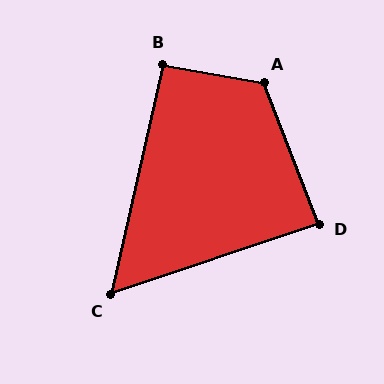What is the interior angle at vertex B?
Approximately 92 degrees (approximately right).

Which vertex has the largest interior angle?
A, at approximately 121 degrees.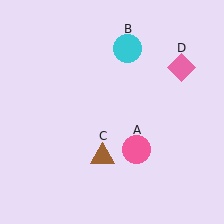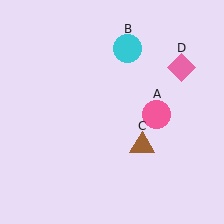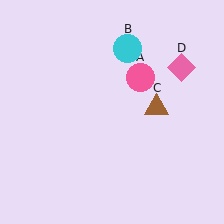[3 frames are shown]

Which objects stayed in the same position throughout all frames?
Cyan circle (object B) and pink diamond (object D) remained stationary.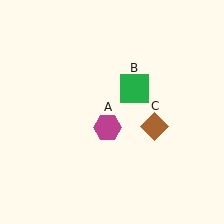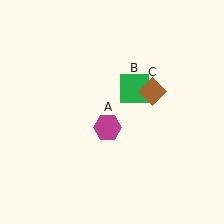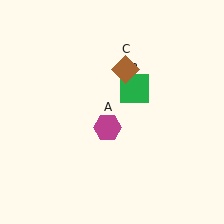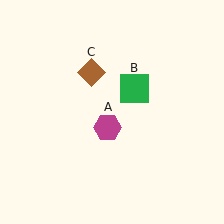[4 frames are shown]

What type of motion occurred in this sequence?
The brown diamond (object C) rotated counterclockwise around the center of the scene.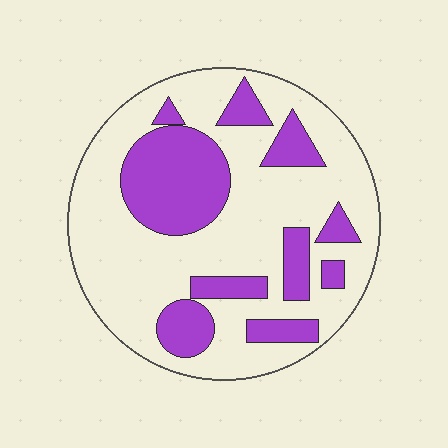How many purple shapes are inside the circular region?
10.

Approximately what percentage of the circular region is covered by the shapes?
Approximately 30%.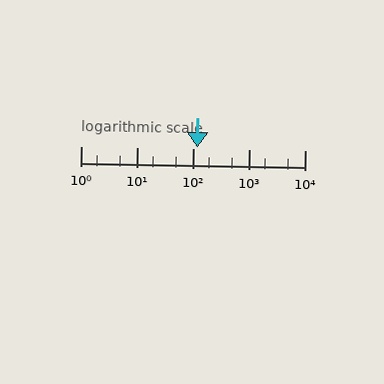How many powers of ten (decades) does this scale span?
The scale spans 4 decades, from 1 to 10000.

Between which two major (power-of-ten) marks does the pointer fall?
The pointer is between 100 and 1000.